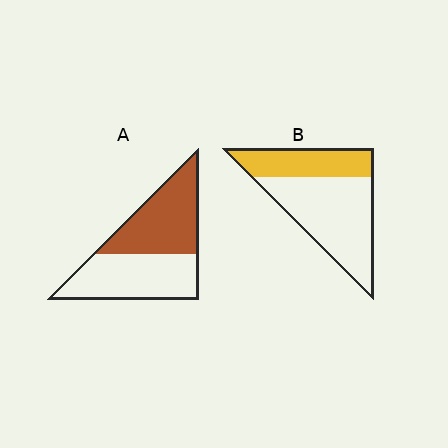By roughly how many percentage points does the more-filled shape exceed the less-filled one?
By roughly 15 percentage points (A over B).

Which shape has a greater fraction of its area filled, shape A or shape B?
Shape A.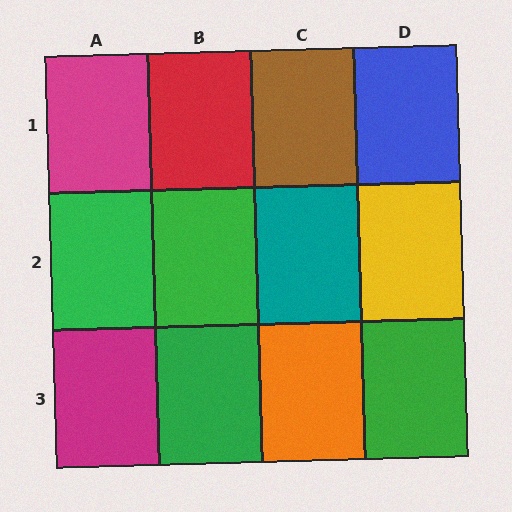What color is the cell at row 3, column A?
Magenta.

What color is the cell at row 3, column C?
Orange.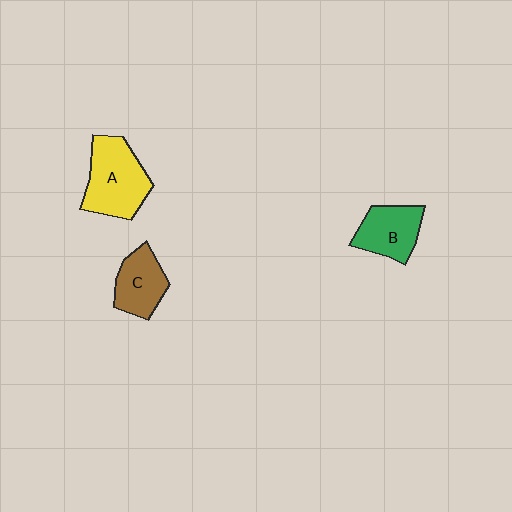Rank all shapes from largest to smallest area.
From largest to smallest: A (yellow), B (green), C (brown).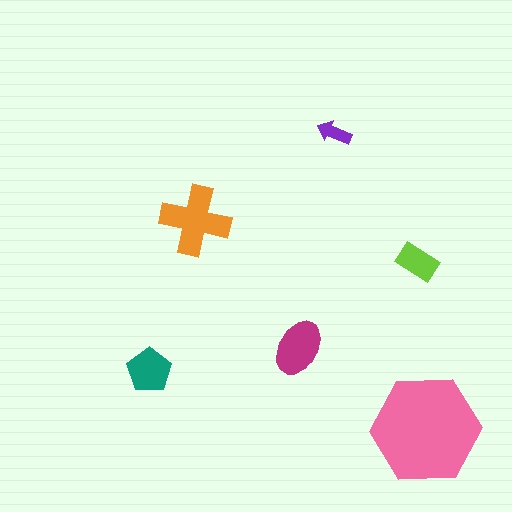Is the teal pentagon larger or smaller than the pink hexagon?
Smaller.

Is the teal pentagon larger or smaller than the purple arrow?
Larger.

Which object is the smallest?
The purple arrow.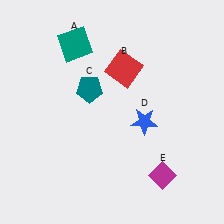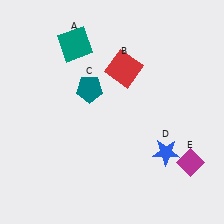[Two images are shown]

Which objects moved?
The objects that moved are: the blue star (D), the magenta diamond (E).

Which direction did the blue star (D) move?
The blue star (D) moved down.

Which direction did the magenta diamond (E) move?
The magenta diamond (E) moved right.